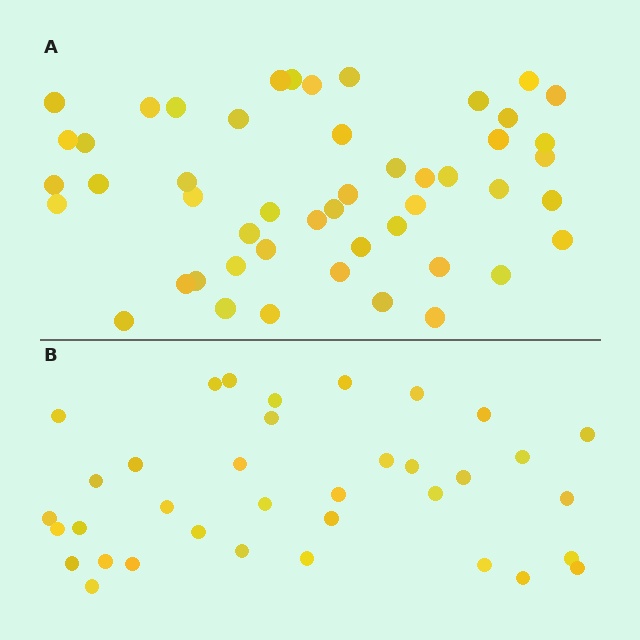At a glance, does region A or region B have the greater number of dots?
Region A (the top region) has more dots.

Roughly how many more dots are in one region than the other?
Region A has approximately 15 more dots than region B.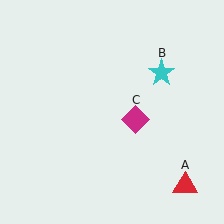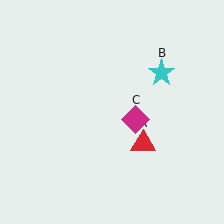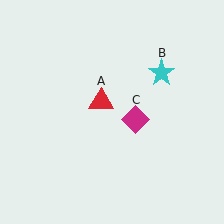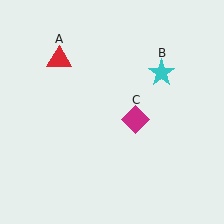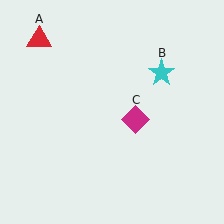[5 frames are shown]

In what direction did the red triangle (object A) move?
The red triangle (object A) moved up and to the left.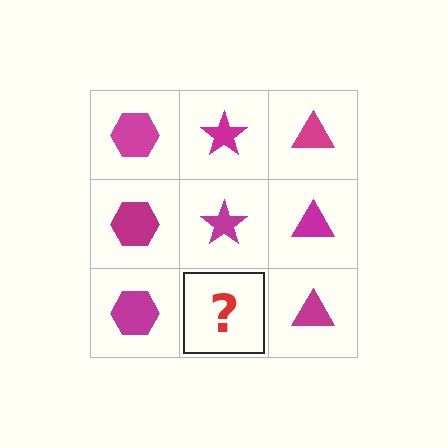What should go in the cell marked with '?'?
The missing cell should contain a magenta star.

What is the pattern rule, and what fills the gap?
The rule is that each column has a consistent shape. The gap should be filled with a magenta star.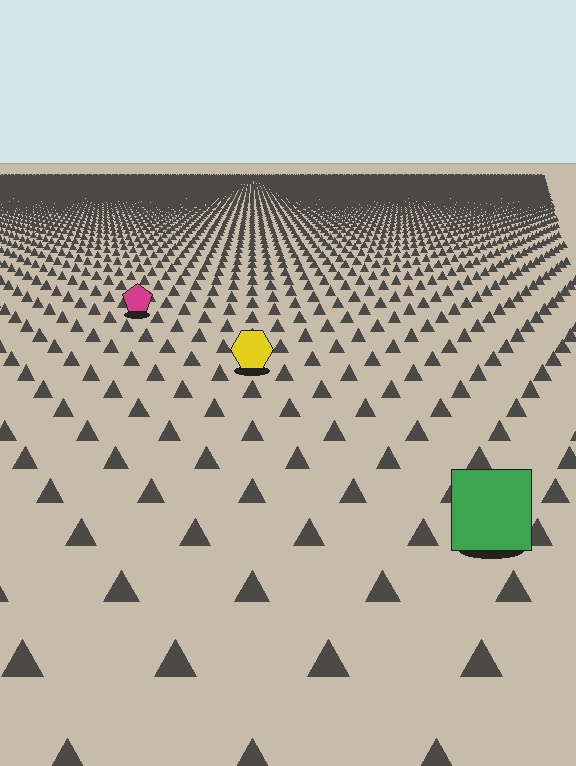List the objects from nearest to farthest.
From nearest to farthest: the green square, the yellow hexagon, the magenta pentagon.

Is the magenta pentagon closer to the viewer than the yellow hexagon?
No. The yellow hexagon is closer — you can tell from the texture gradient: the ground texture is coarser near it.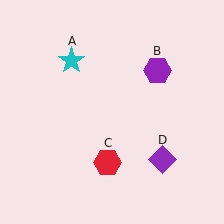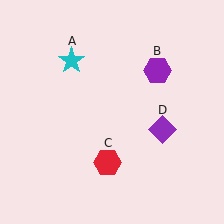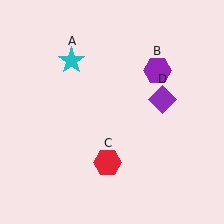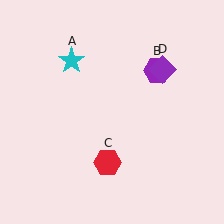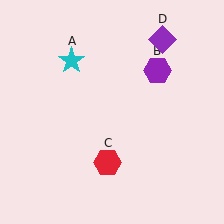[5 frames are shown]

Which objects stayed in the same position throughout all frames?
Cyan star (object A) and purple hexagon (object B) and red hexagon (object C) remained stationary.